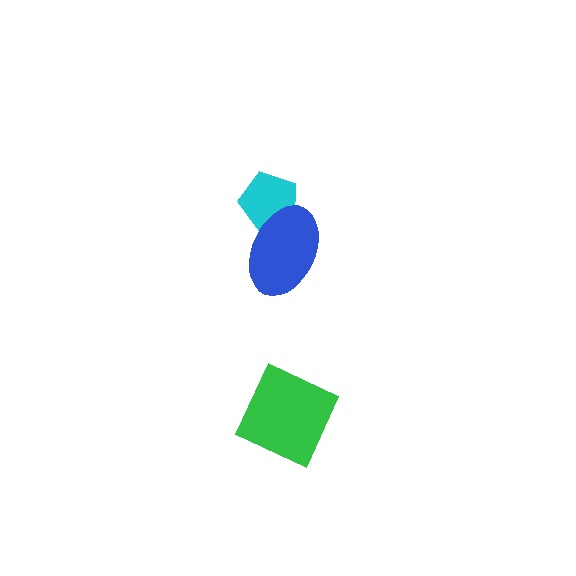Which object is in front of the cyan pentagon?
The blue ellipse is in front of the cyan pentagon.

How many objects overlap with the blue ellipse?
1 object overlaps with the blue ellipse.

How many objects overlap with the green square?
0 objects overlap with the green square.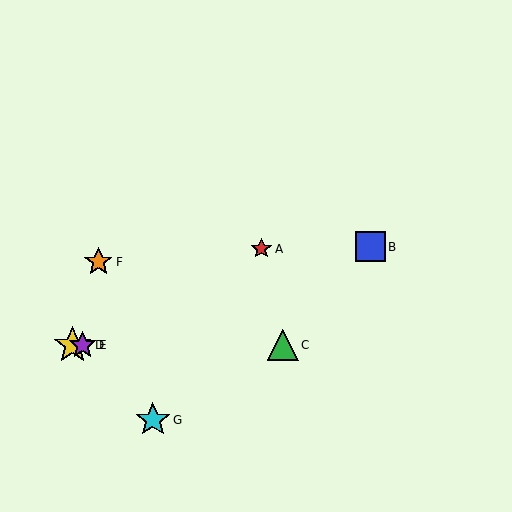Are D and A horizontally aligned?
No, D is at y≈345 and A is at y≈249.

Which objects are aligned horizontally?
Objects C, D, E are aligned horizontally.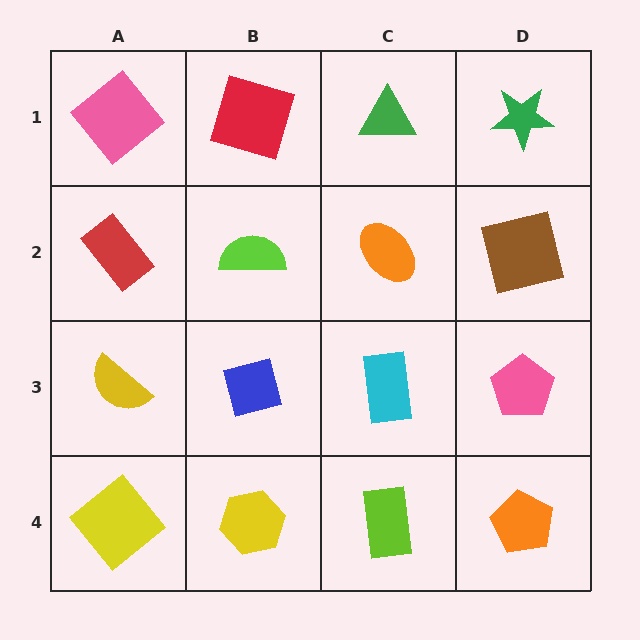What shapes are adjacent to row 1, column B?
A lime semicircle (row 2, column B), a pink diamond (row 1, column A), a green triangle (row 1, column C).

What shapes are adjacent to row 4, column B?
A blue diamond (row 3, column B), a yellow diamond (row 4, column A), a lime rectangle (row 4, column C).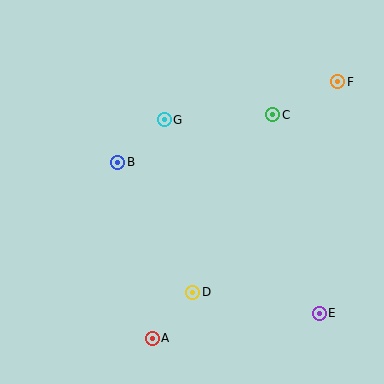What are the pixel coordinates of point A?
Point A is at (152, 338).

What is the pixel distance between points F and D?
The distance between F and D is 255 pixels.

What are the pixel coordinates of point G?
Point G is at (164, 120).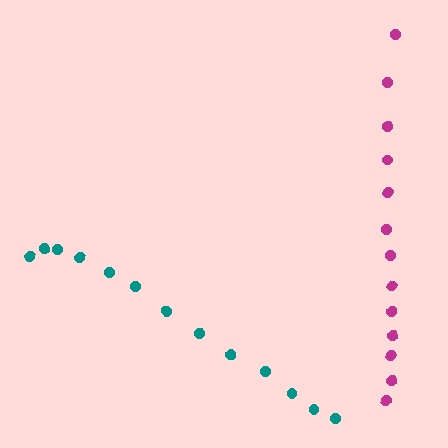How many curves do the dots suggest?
There are 2 distinct paths.